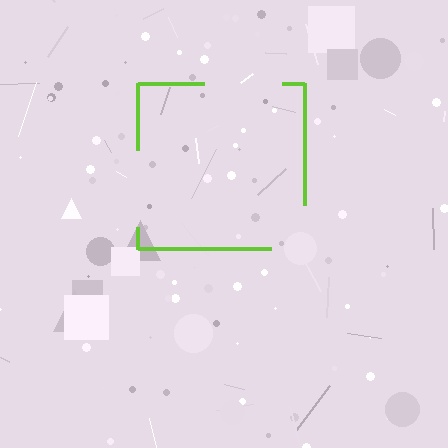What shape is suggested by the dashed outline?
The dashed outline suggests a square.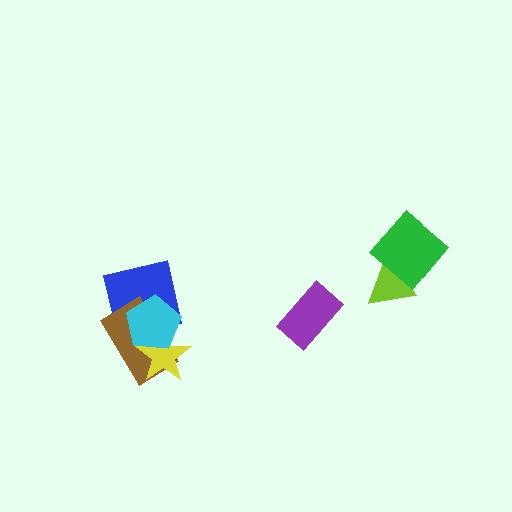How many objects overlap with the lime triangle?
1 object overlaps with the lime triangle.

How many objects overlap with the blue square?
3 objects overlap with the blue square.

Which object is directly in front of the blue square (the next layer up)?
The brown rectangle is directly in front of the blue square.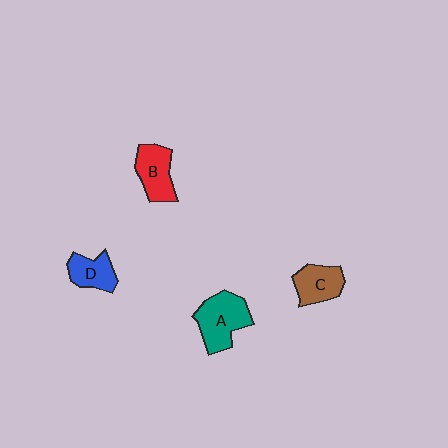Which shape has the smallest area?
Shape D (blue).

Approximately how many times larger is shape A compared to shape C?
Approximately 1.4 times.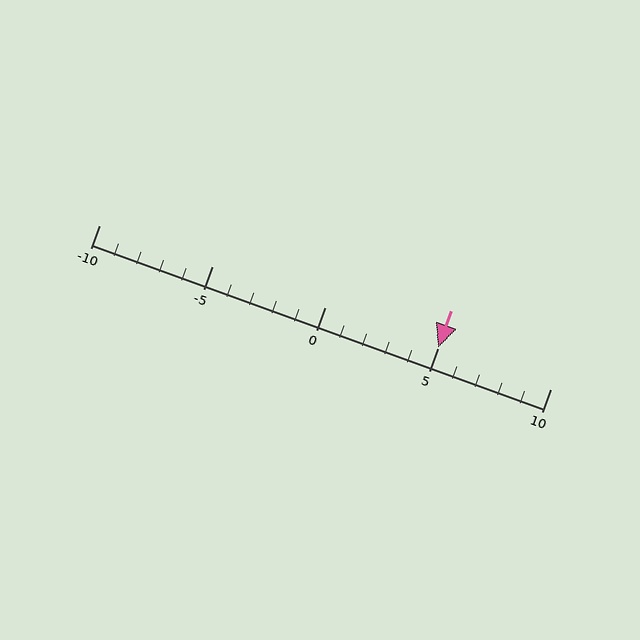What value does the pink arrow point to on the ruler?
The pink arrow points to approximately 5.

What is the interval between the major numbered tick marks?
The major tick marks are spaced 5 units apart.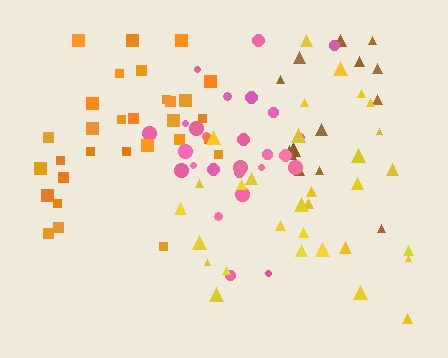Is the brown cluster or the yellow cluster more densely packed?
Yellow.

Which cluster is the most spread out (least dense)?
Brown.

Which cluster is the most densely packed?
Pink.